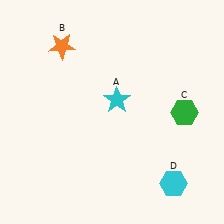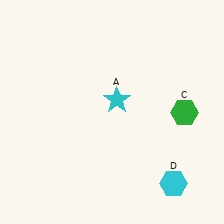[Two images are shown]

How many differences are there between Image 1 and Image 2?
There is 1 difference between the two images.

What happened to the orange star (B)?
The orange star (B) was removed in Image 2. It was in the top-left area of Image 1.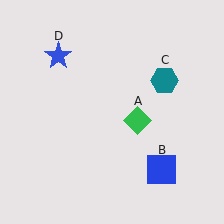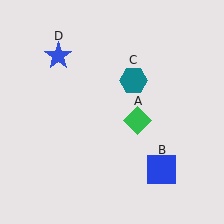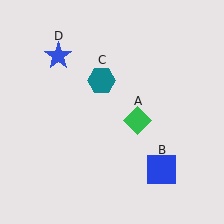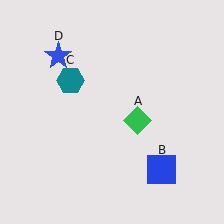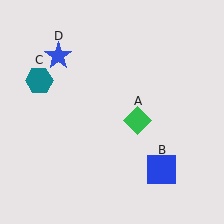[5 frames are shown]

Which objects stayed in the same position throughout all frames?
Green diamond (object A) and blue square (object B) and blue star (object D) remained stationary.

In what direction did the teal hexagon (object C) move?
The teal hexagon (object C) moved left.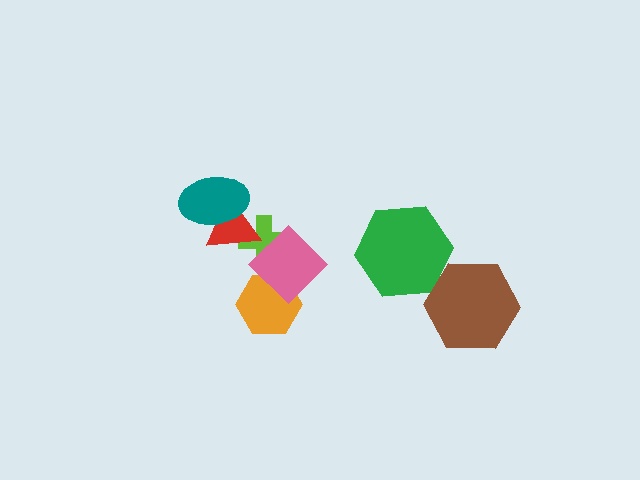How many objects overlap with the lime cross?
2 objects overlap with the lime cross.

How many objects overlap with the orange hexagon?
1 object overlaps with the orange hexagon.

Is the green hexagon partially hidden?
Yes, it is partially covered by another shape.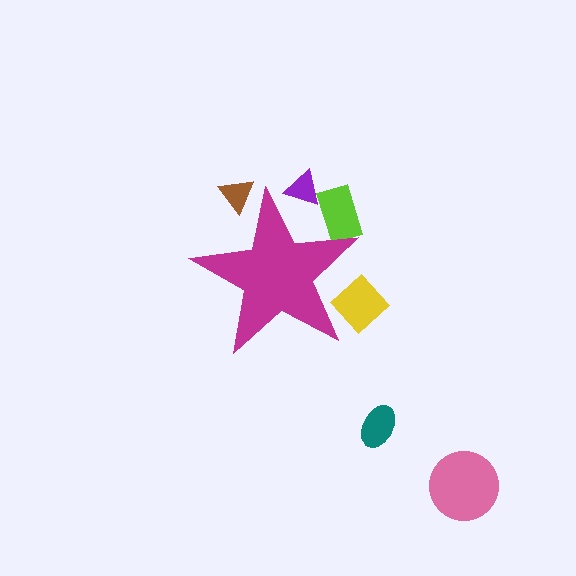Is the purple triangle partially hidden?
Yes, the purple triangle is partially hidden behind the magenta star.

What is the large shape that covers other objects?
A magenta star.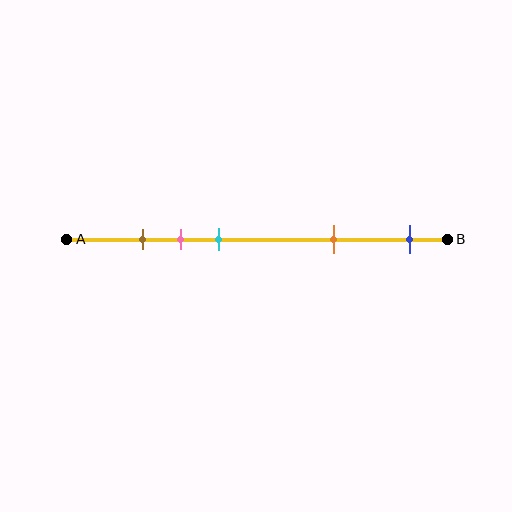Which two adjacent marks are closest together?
The brown and pink marks are the closest adjacent pair.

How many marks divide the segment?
There are 5 marks dividing the segment.